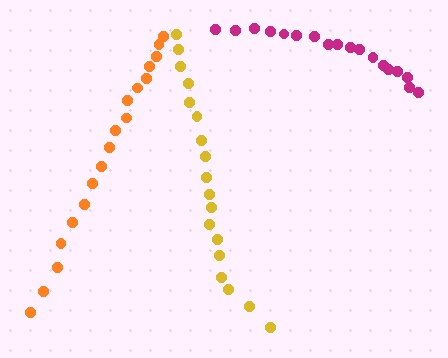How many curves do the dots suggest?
There are 3 distinct paths.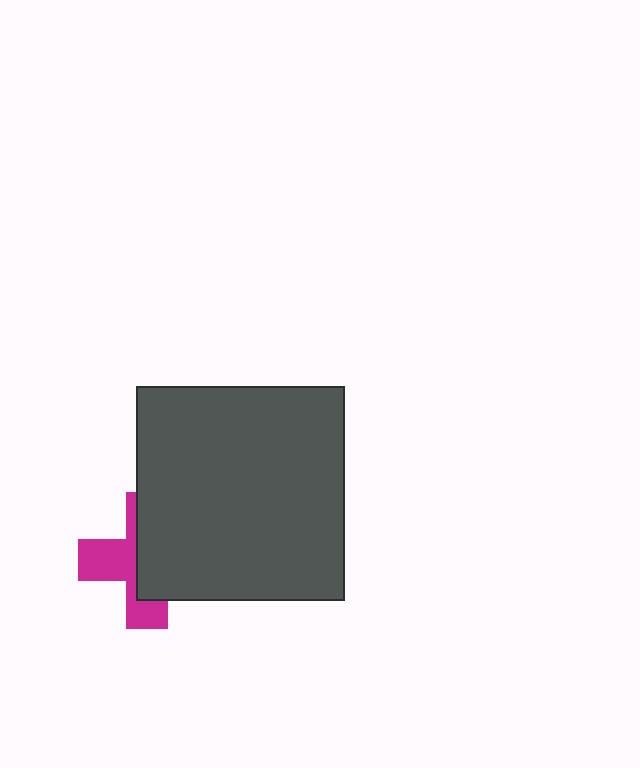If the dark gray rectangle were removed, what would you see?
You would see the complete magenta cross.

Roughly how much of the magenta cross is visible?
A small part of it is visible (roughly 44%).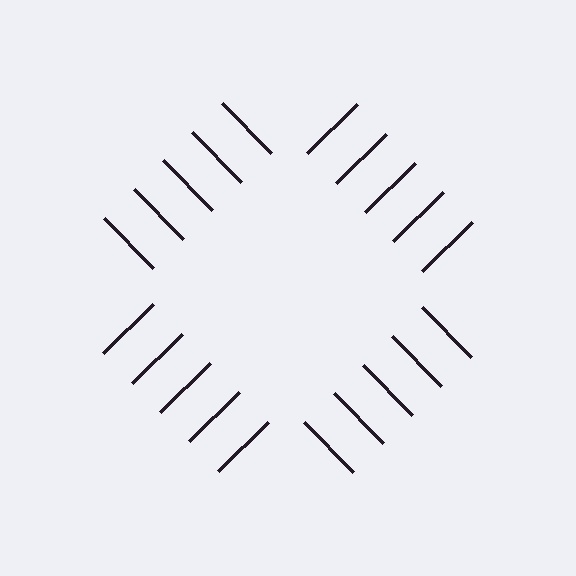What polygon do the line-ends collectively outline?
An illusory square — the line segments terminate on its edges but no continuous stroke is drawn.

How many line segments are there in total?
20 — 5 along each of the 4 edges.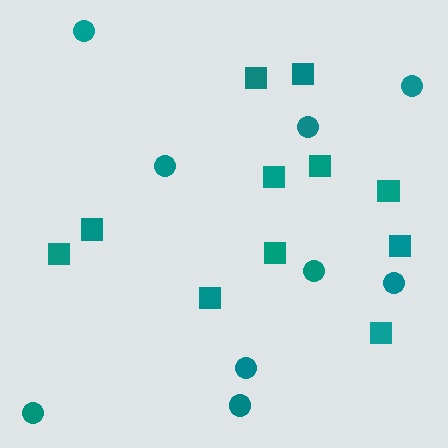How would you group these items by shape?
There are 2 groups: one group of squares (11) and one group of circles (9).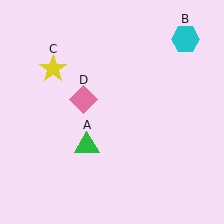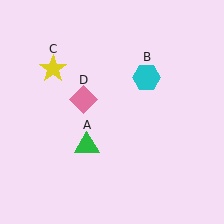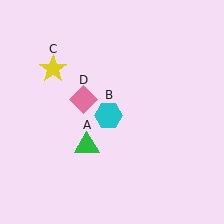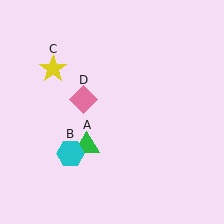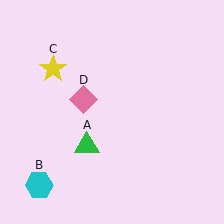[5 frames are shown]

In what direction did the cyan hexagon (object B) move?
The cyan hexagon (object B) moved down and to the left.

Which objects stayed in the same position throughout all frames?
Green triangle (object A) and yellow star (object C) and pink diamond (object D) remained stationary.